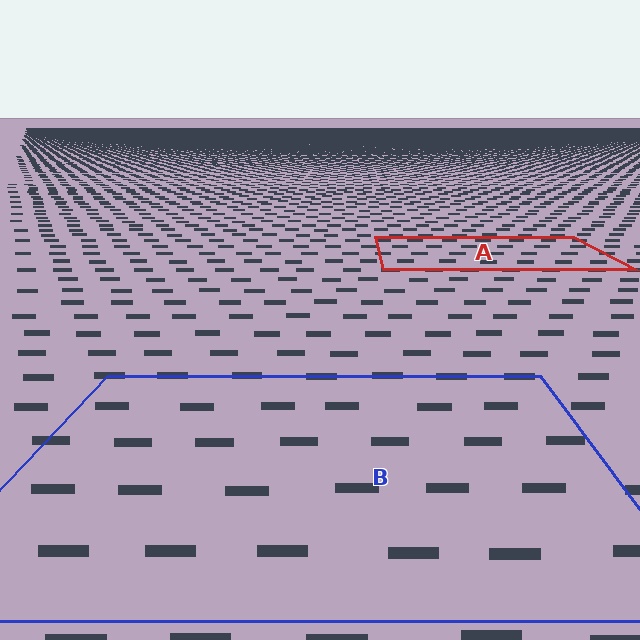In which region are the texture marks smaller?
The texture marks are smaller in region A, because it is farther away.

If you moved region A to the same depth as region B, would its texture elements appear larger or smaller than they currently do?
They would appear larger. At a closer depth, the same texture elements are projected at a bigger on-screen size.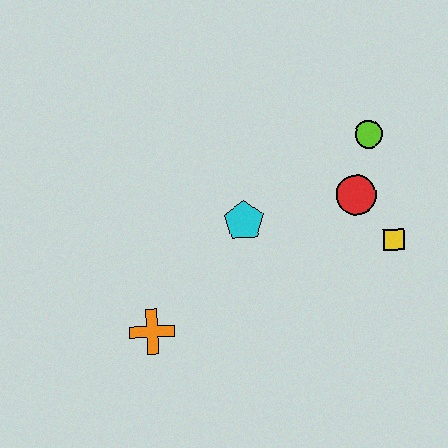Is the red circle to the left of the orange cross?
No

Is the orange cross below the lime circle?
Yes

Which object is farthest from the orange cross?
The lime circle is farthest from the orange cross.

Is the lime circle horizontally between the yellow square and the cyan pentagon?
Yes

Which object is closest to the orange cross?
The cyan pentagon is closest to the orange cross.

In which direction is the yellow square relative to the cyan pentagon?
The yellow square is to the right of the cyan pentagon.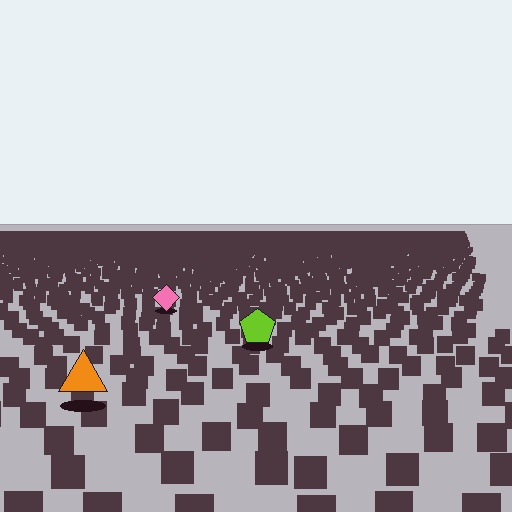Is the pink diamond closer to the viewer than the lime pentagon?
No. The lime pentagon is closer — you can tell from the texture gradient: the ground texture is coarser near it.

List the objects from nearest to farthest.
From nearest to farthest: the orange triangle, the lime pentagon, the pink diamond.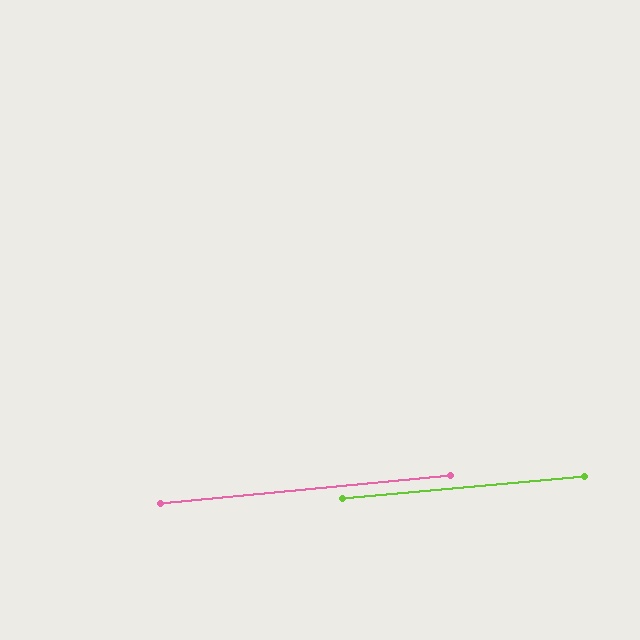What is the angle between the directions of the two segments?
Approximately 0 degrees.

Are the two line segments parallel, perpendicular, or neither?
Parallel — their directions differ by only 0.3°.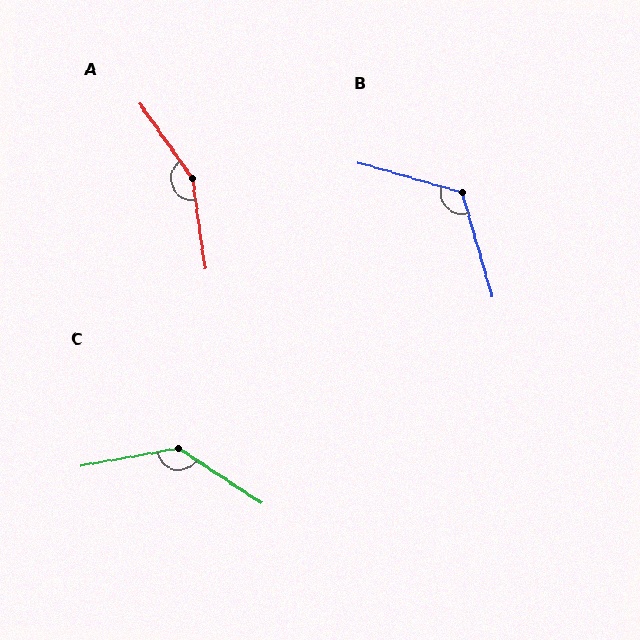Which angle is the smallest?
B, at approximately 122 degrees.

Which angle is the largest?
A, at approximately 153 degrees.